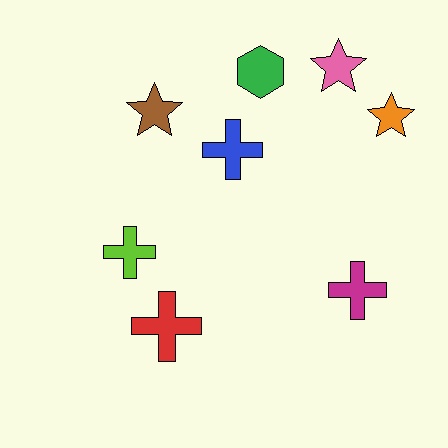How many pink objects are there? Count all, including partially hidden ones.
There is 1 pink object.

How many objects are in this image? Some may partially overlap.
There are 8 objects.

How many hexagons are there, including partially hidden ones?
There is 1 hexagon.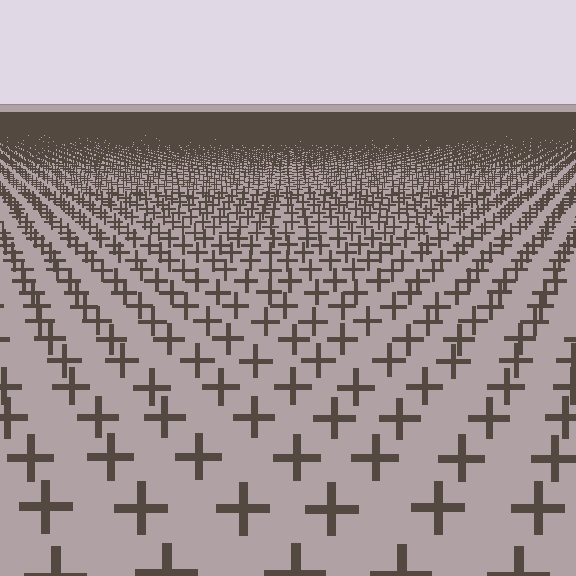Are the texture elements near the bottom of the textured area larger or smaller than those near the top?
Larger. Near the bottom, elements are closer to the viewer and appear at a bigger on-screen size.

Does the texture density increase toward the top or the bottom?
Density increases toward the top.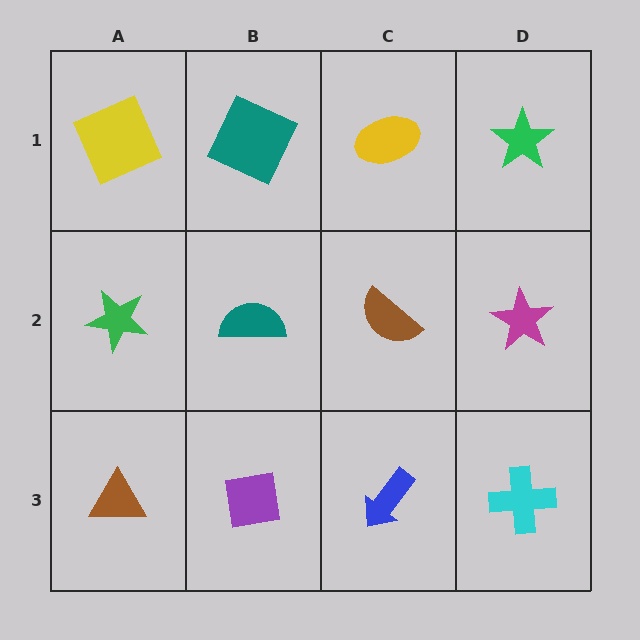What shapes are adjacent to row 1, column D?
A magenta star (row 2, column D), a yellow ellipse (row 1, column C).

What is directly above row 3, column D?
A magenta star.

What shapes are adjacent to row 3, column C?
A brown semicircle (row 2, column C), a purple square (row 3, column B), a cyan cross (row 3, column D).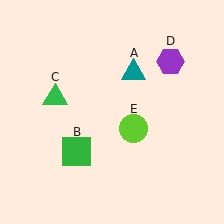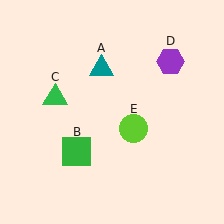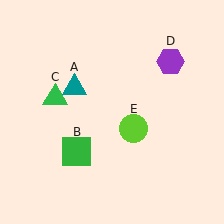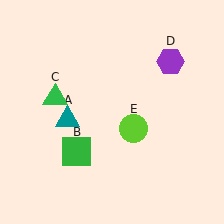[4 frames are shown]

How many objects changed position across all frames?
1 object changed position: teal triangle (object A).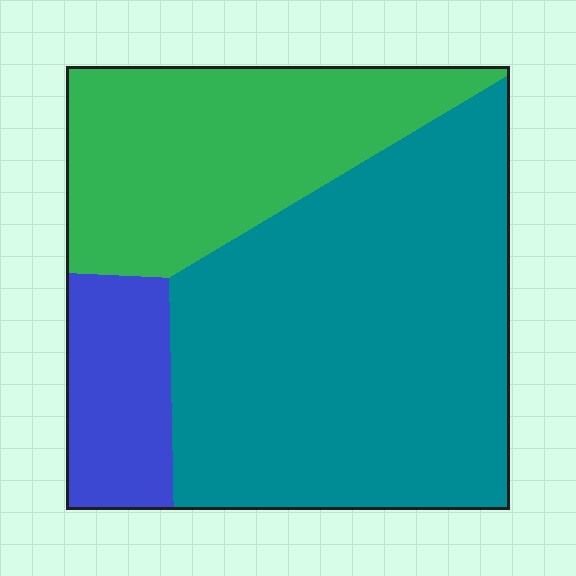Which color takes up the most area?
Teal, at roughly 60%.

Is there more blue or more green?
Green.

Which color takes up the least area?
Blue, at roughly 15%.